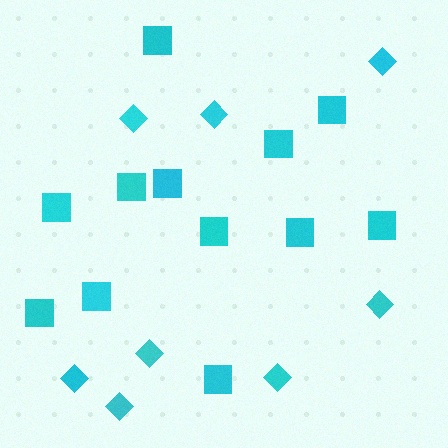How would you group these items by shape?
There are 2 groups: one group of diamonds (8) and one group of squares (12).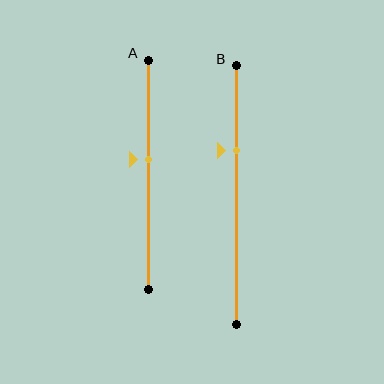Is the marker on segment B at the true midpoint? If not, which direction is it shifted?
No, the marker on segment B is shifted upward by about 17% of the segment length.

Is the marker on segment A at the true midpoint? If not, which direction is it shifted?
No, the marker on segment A is shifted upward by about 7% of the segment length.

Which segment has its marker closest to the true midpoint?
Segment A has its marker closest to the true midpoint.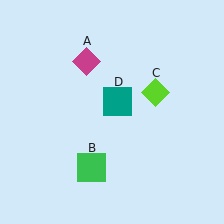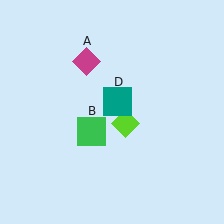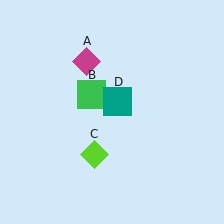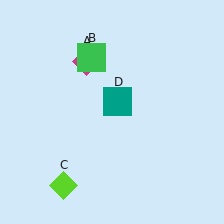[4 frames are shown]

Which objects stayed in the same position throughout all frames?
Magenta diamond (object A) and teal square (object D) remained stationary.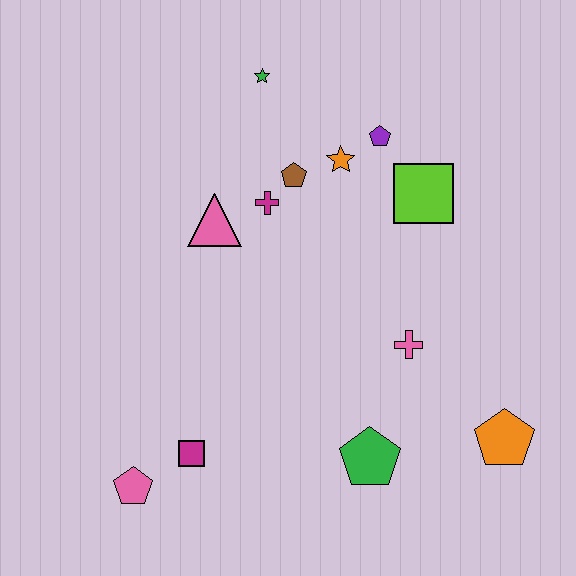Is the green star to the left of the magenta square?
No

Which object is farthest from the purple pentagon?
The pink pentagon is farthest from the purple pentagon.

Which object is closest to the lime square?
The purple pentagon is closest to the lime square.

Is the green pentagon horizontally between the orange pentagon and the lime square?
No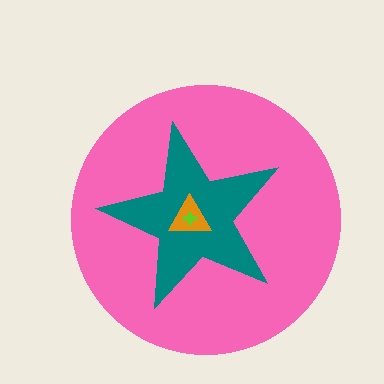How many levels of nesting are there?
4.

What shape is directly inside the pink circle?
The teal star.